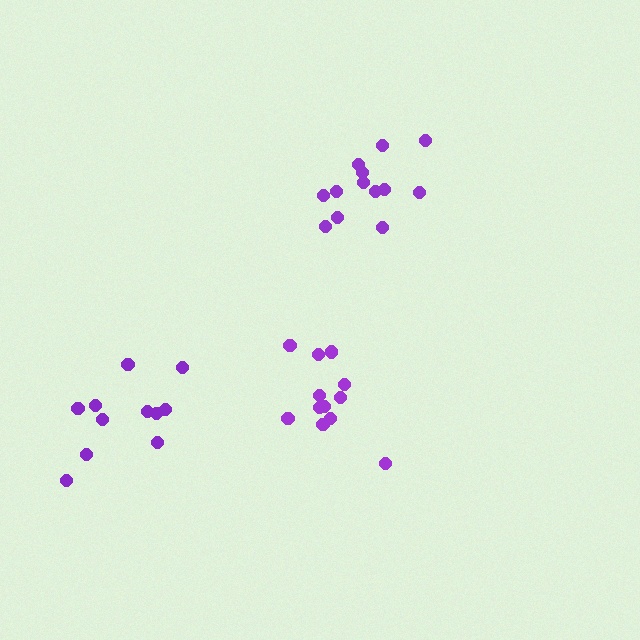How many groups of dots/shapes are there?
There are 3 groups.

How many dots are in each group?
Group 1: 12 dots, Group 2: 13 dots, Group 3: 11 dots (36 total).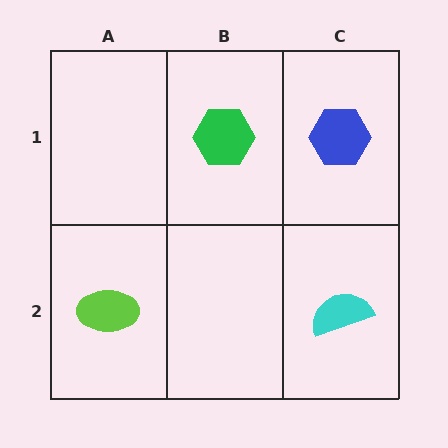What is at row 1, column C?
A blue hexagon.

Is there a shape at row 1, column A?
No, that cell is empty.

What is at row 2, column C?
A cyan semicircle.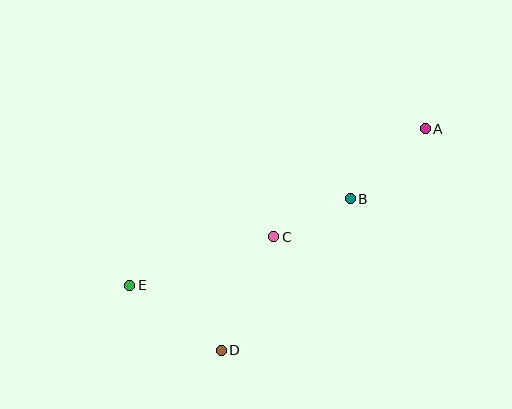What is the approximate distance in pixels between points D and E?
The distance between D and E is approximately 112 pixels.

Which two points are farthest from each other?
Points A and E are farthest from each other.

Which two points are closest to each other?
Points B and C are closest to each other.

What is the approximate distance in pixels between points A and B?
The distance between A and B is approximately 103 pixels.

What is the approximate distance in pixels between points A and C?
The distance between A and C is approximately 186 pixels.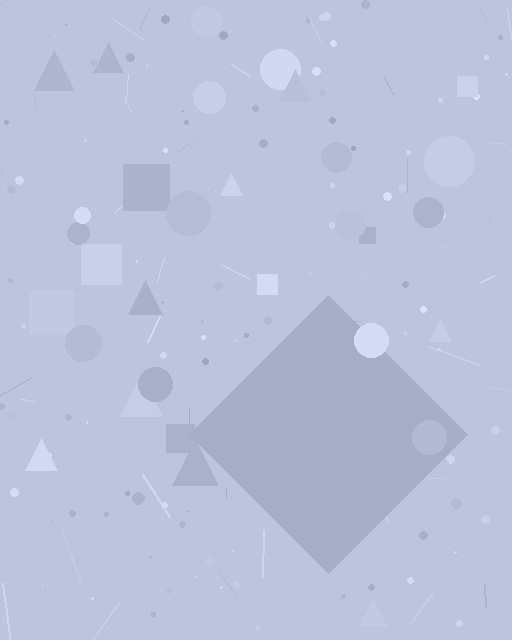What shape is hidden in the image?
A diamond is hidden in the image.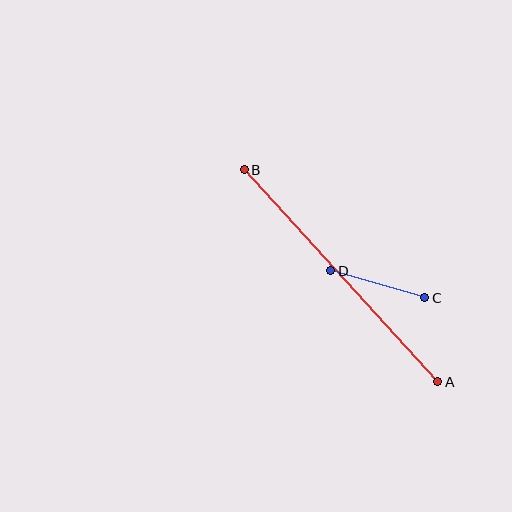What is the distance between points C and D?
The distance is approximately 98 pixels.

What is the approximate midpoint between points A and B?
The midpoint is at approximately (341, 276) pixels.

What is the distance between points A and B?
The distance is approximately 287 pixels.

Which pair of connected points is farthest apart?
Points A and B are farthest apart.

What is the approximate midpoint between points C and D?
The midpoint is at approximately (378, 284) pixels.